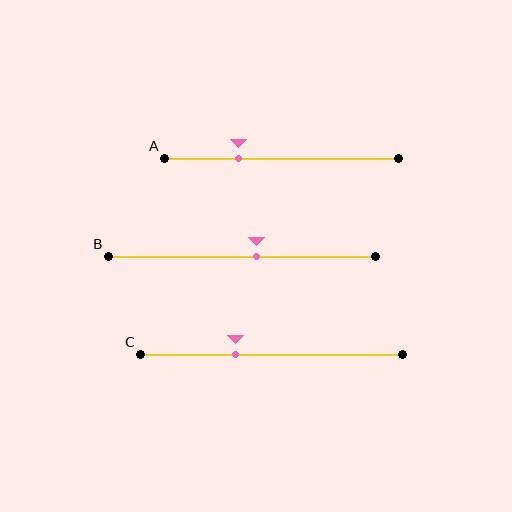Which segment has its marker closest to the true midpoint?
Segment B has its marker closest to the true midpoint.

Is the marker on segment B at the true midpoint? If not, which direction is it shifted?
No, the marker on segment B is shifted to the right by about 6% of the segment length.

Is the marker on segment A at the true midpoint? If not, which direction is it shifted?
No, the marker on segment A is shifted to the left by about 18% of the segment length.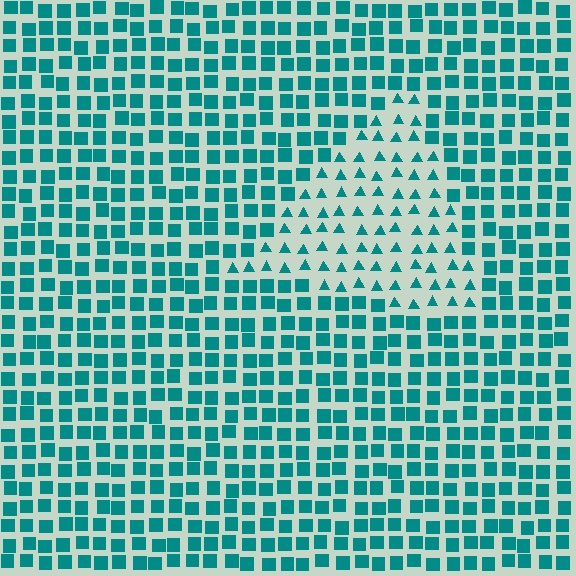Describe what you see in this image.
The image is filled with small teal elements arranged in a uniform grid. A triangle-shaped region contains triangles, while the surrounding area contains squares. The boundary is defined purely by the change in element shape.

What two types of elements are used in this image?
The image uses triangles inside the triangle region and squares outside it.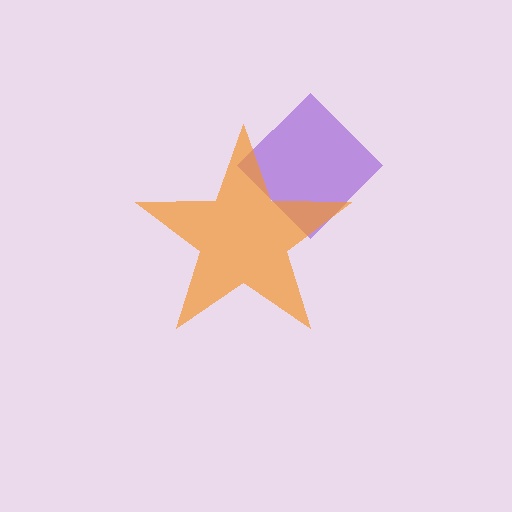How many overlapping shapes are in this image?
There are 2 overlapping shapes in the image.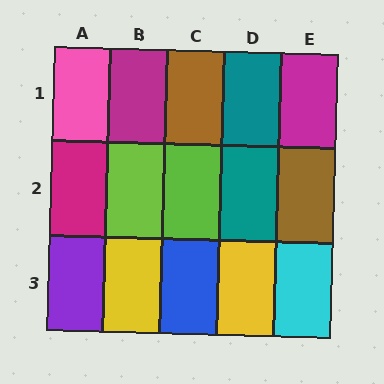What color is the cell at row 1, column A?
Pink.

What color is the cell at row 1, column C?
Brown.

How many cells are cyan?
1 cell is cyan.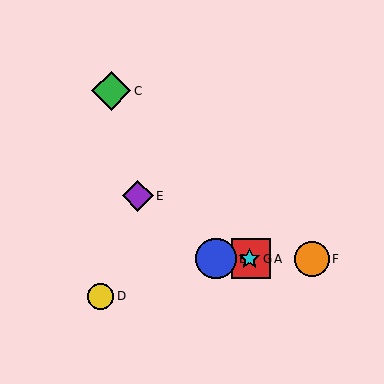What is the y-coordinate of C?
Object C is at y≈91.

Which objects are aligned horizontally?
Objects A, B, F, G are aligned horizontally.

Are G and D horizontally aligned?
No, G is at y≈259 and D is at y≈296.